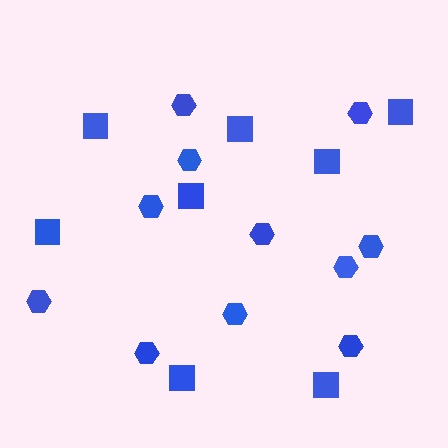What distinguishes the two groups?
There are 2 groups: one group of squares (8) and one group of hexagons (11).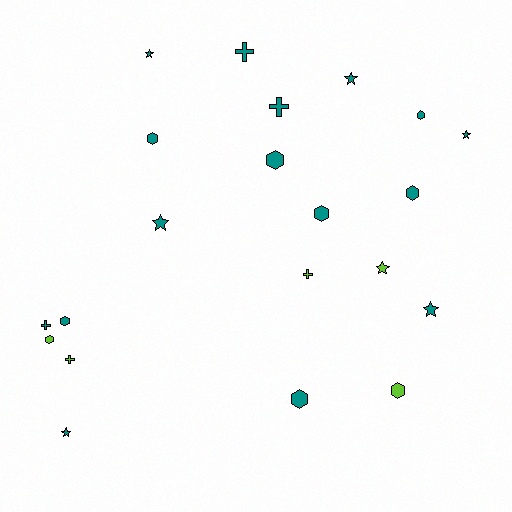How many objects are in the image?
There are 21 objects.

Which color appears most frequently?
Teal, with 16 objects.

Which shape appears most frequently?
Hexagon, with 9 objects.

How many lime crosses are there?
There are 2 lime crosses.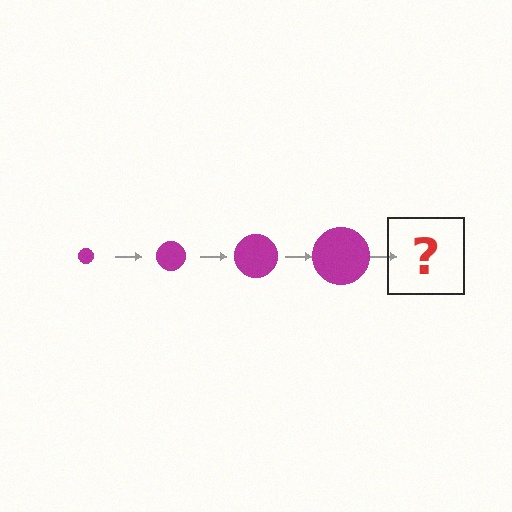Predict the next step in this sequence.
The next step is a magenta circle, larger than the previous one.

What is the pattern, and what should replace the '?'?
The pattern is that the circle gets progressively larger each step. The '?' should be a magenta circle, larger than the previous one.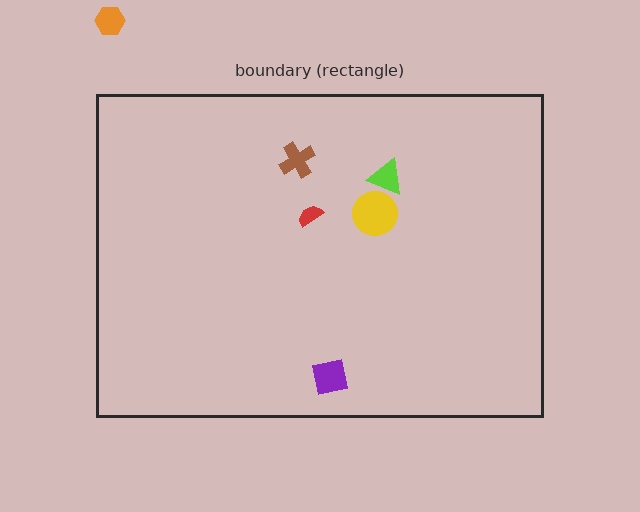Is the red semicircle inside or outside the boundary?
Inside.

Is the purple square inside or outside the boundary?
Inside.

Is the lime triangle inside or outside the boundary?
Inside.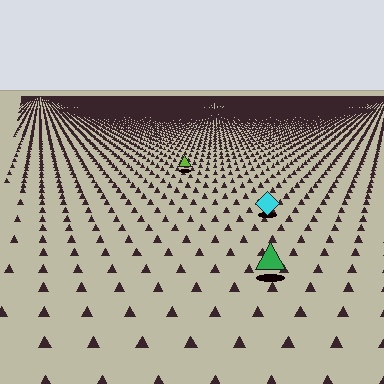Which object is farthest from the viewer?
The lime triangle is farthest from the viewer. It appears smaller and the ground texture around it is denser.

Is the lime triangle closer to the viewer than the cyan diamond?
No. The cyan diamond is closer — you can tell from the texture gradient: the ground texture is coarser near it.